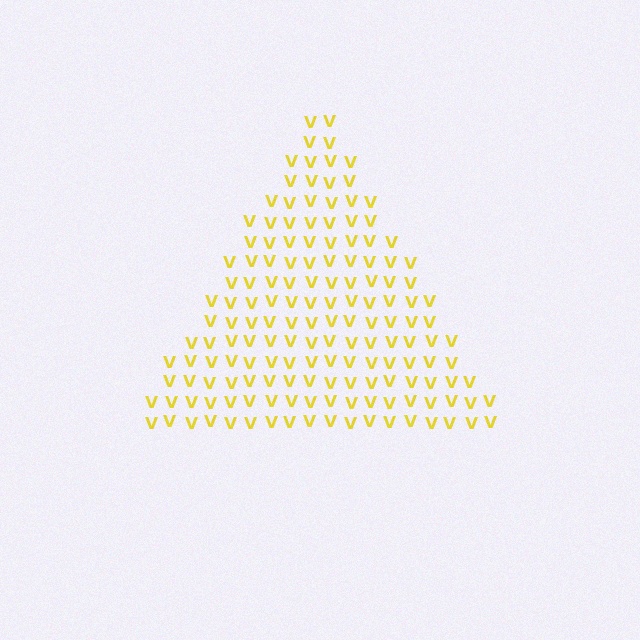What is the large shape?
The large shape is a triangle.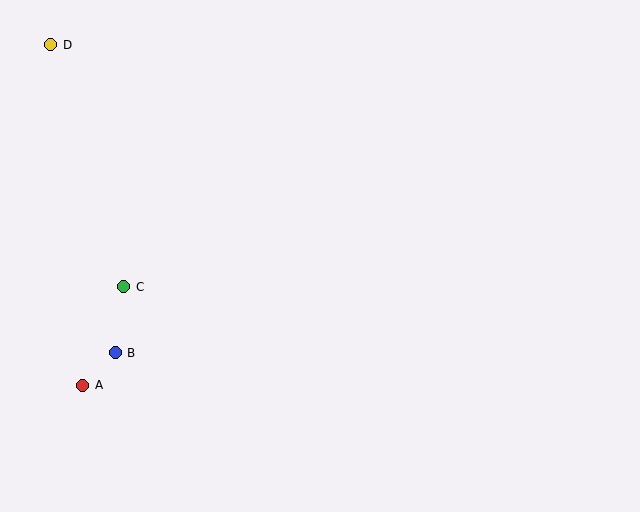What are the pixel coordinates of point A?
Point A is at (83, 385).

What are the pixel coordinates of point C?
Point C is at (124, 287).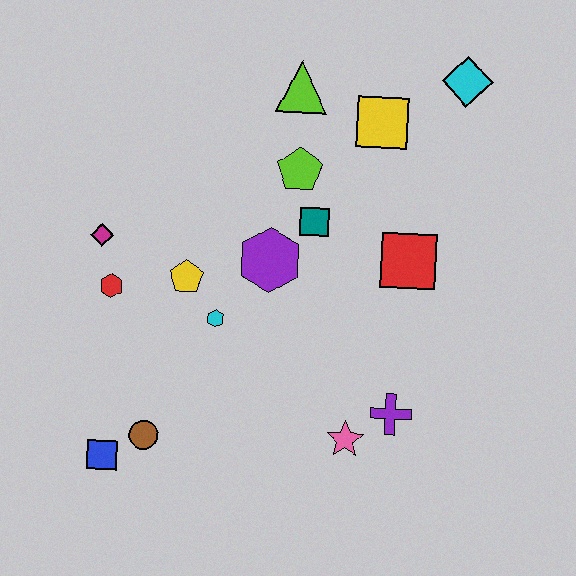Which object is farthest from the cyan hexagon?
The cyan diamond is farthest from the cyan hexagon.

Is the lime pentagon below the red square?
No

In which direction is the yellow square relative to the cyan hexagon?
The yellow square is above the cyan hexagon.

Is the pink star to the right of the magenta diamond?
Yes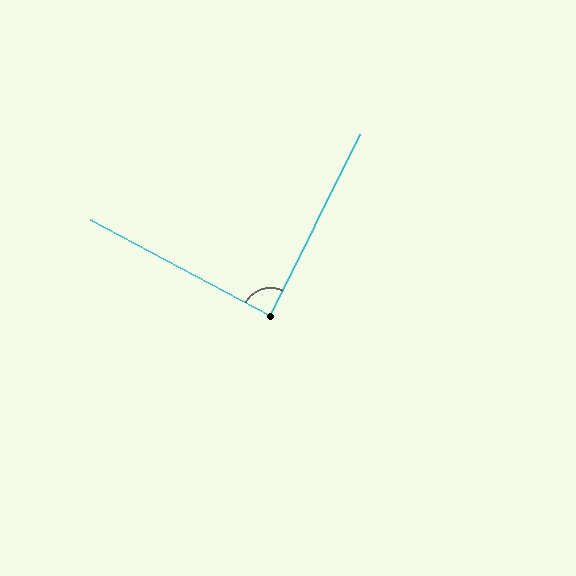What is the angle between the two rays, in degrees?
Approximately 88 degrees.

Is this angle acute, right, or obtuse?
It is approximately a right angle.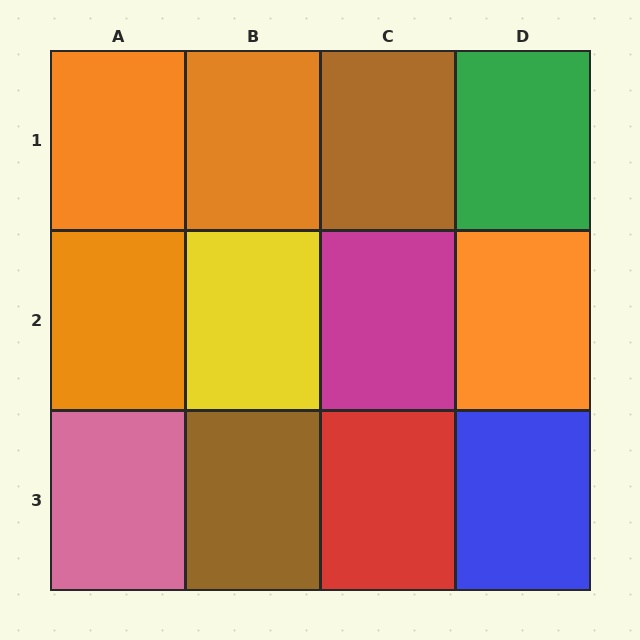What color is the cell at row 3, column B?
Brown.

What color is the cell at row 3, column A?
Pink.